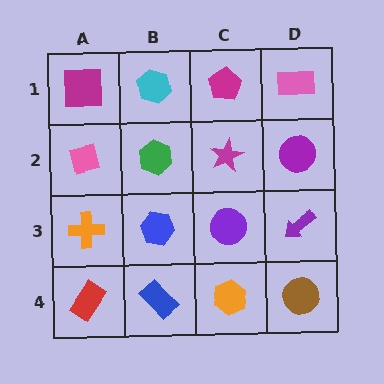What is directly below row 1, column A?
A pink diamond.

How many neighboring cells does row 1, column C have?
3.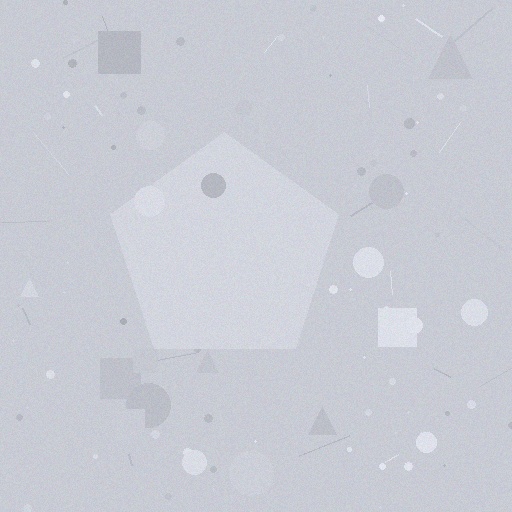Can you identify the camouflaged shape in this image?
The camouflaged shape is a pentagon.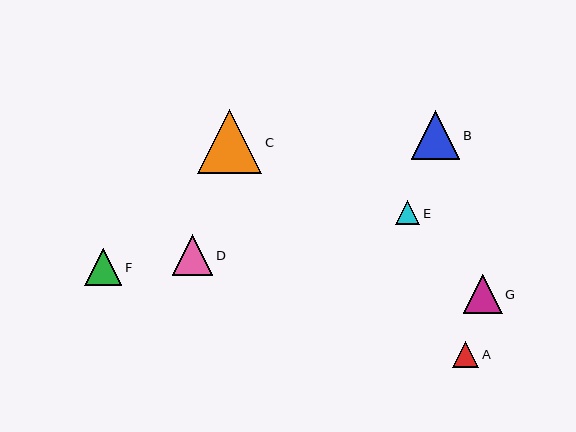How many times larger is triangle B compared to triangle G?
Triangle B is approximately 1.2 times the size of triangle G.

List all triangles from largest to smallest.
From largest to smallest: C, B, D, G, F, A, E.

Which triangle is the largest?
Triangle C is the largest with a size of approximately 64 pixels.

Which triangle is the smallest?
Triangle E is the smallest with a size of approximately 24 pixels.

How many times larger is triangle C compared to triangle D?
Triangle C is approximately 1.6 times the size of triangle D.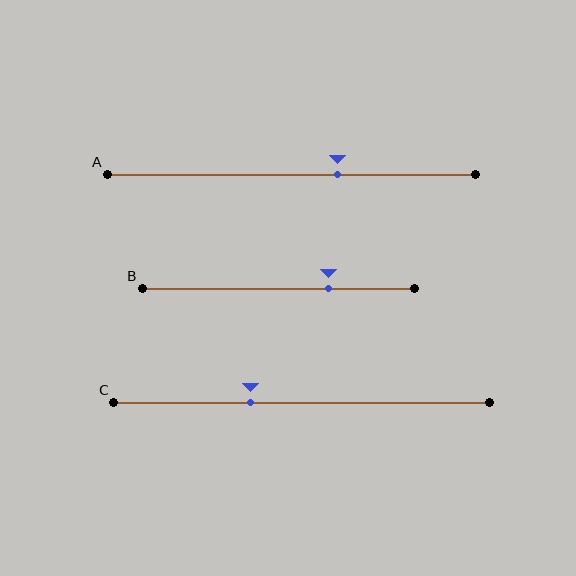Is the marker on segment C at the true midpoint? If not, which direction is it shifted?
No, the marker on segment C is shifted to the left by about 14% of the segment length.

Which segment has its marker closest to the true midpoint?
Segment A has its marker closest to the true midpoint.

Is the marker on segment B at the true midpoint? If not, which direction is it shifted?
No, the marker on segment B is shifted to the right by about 18% of the segment length.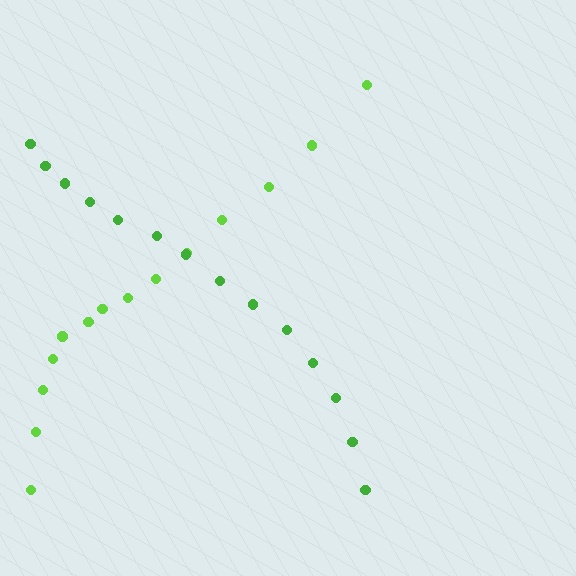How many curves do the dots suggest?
There are 2 distinct paths.